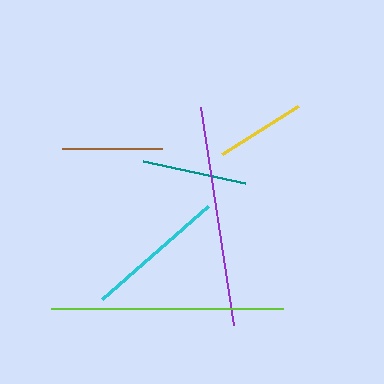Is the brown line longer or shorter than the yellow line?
The brown line is longer than the yellow line.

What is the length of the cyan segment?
The cyan segment is approximately 141 pixels long.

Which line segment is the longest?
The lime line is the longest at approximately 231 pixels.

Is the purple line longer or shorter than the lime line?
The lime line is longer than the purple line.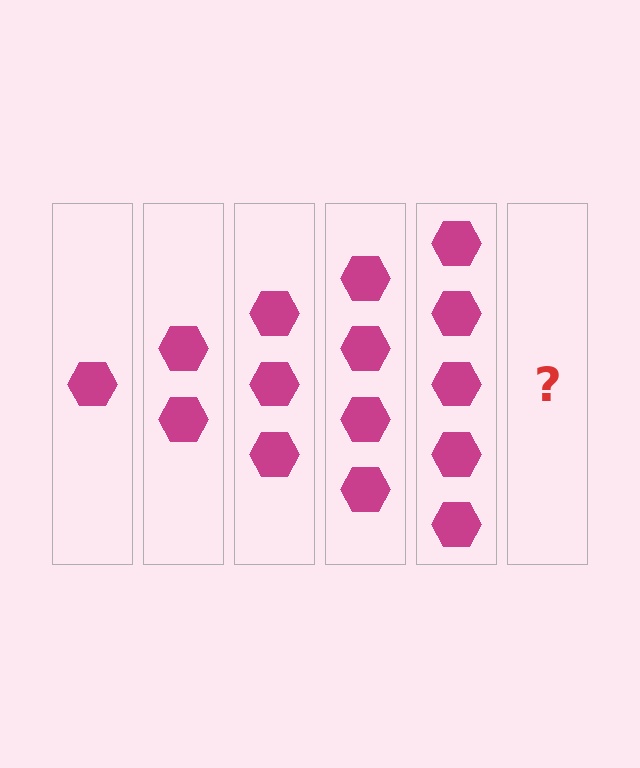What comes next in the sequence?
The next element should be 6 hexagons.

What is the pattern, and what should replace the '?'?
The pattern is that each step adds one more hexagon. The '?' should be 6 hexagons.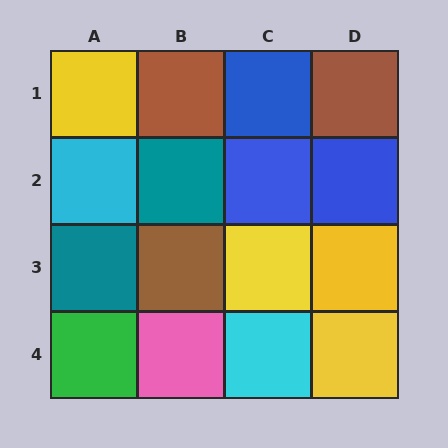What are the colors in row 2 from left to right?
Cyan, teal, blue, blue.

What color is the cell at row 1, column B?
Brown.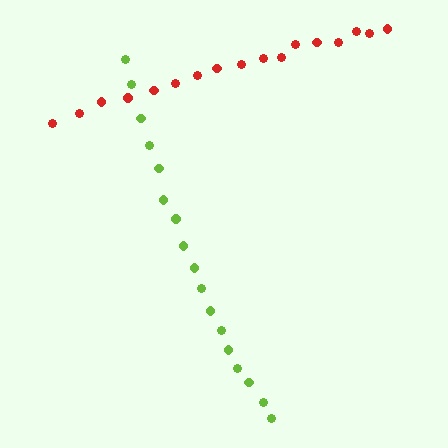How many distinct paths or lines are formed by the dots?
There are 2 distinct paths.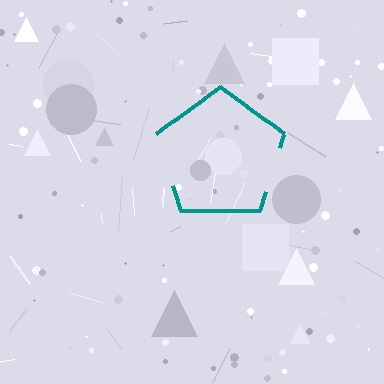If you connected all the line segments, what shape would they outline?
They would outline a pentagon.